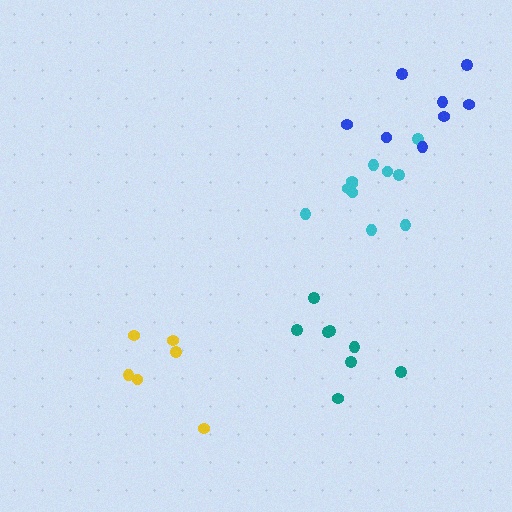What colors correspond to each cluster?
The clusters are colored: teal, cyan, yellow, blue.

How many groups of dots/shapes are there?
There are 4 groups.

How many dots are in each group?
Group 1: 8 dots, Group 2: 11 dots, Group 3: 6 dots, Group 4: 8 dots (33 total).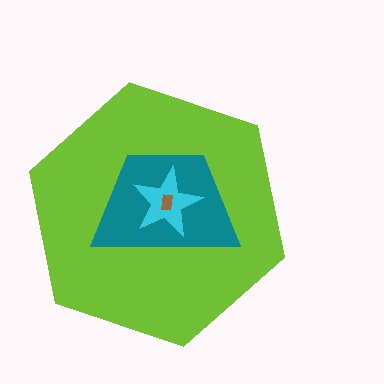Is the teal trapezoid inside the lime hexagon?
Yes.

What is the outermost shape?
The lime hexagon.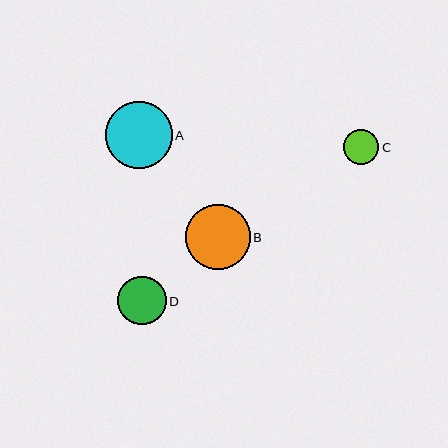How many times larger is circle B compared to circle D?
Circle B is approximately 1.3 times the size of circle D.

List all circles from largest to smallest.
From largest to smallest: A, B, D, C.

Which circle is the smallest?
Circle C is the smallest with a size of approximately 36 pixels.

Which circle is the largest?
Circle A is the largest with a size of approximately 67 pixels.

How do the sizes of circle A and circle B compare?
Circle A and circle B are approximately the same size.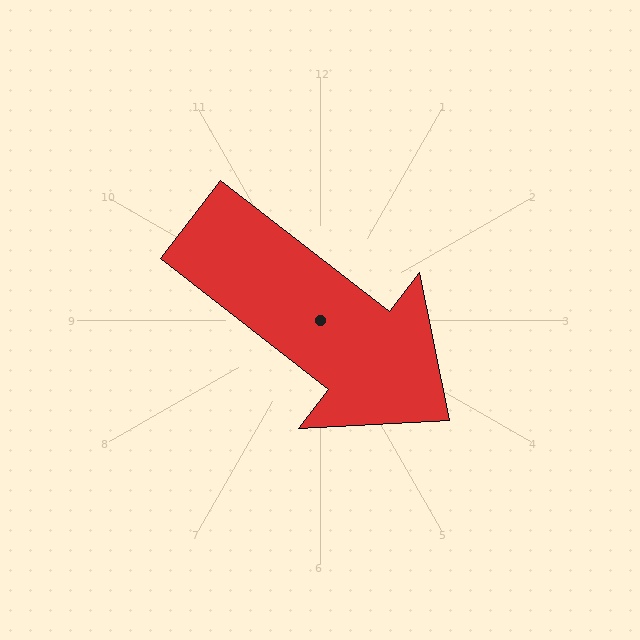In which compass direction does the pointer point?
Southeast.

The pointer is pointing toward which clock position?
Roughly 4 o'clock.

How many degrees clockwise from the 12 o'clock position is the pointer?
Approximately 128 degrees.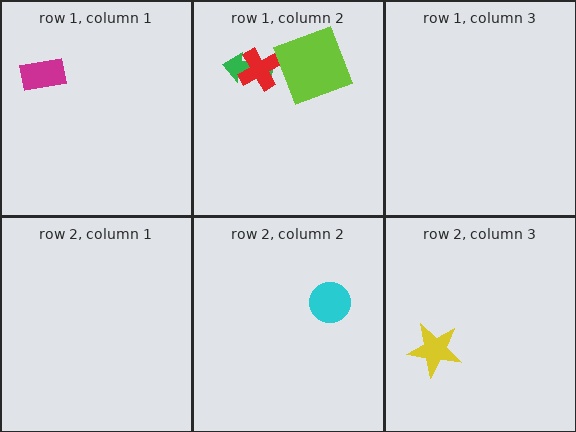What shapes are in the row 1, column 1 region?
The magenta rectangle.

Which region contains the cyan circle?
The row 2, column 2 region.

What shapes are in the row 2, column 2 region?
The cyan circle.